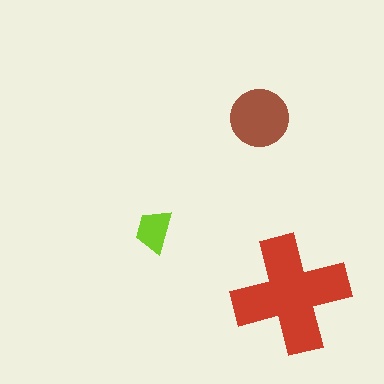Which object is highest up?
The brown circle is topmost.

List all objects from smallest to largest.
The lime trapezoid, the brown circle, the red cross.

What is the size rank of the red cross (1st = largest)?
1st.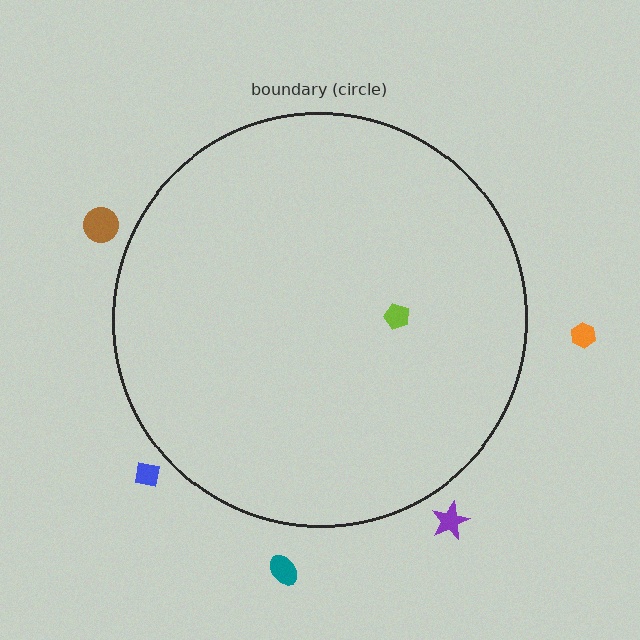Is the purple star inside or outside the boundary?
Outside.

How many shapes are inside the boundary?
1 inside, 5 outside.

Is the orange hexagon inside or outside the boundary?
Outside.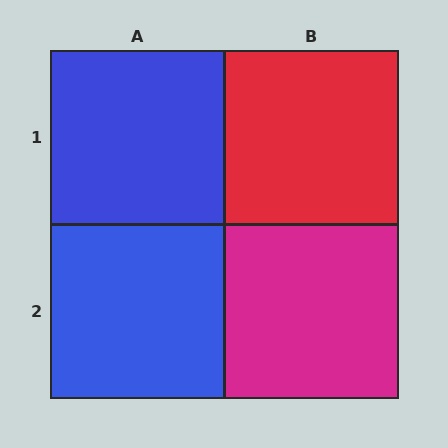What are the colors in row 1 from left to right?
Blue, red.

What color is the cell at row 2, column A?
Blue.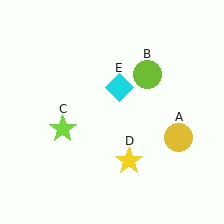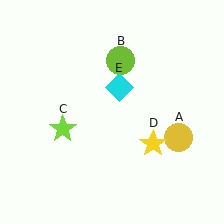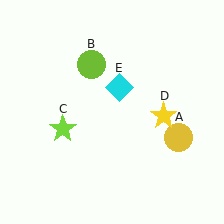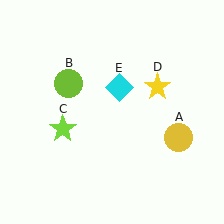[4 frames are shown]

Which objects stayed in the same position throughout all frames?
Yellow circle (object A) and lime star (object C) and cyan diamond (object E) remained stationary.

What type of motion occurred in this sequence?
The lime circle (object B), yellow star (object D) rotated counterclockwise around the center of the scene.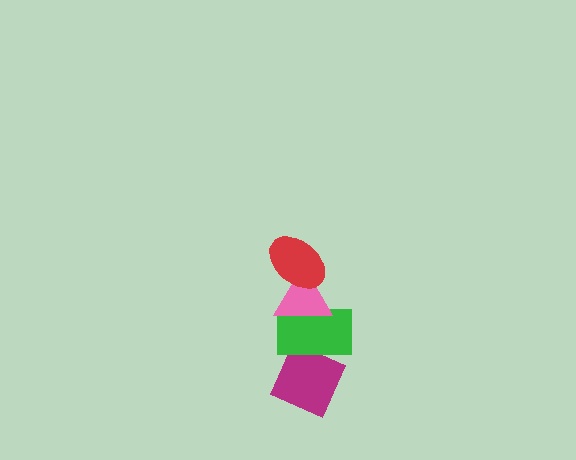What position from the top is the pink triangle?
The pink triangle is 2nd from the top.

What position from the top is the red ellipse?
The red ellipse is 1st from the top.